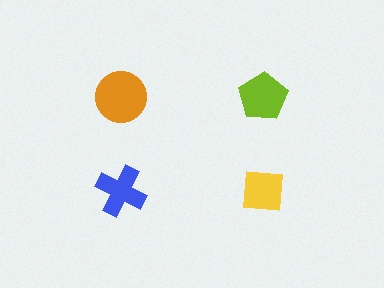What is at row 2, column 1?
A blue cross.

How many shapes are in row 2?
2 shapes.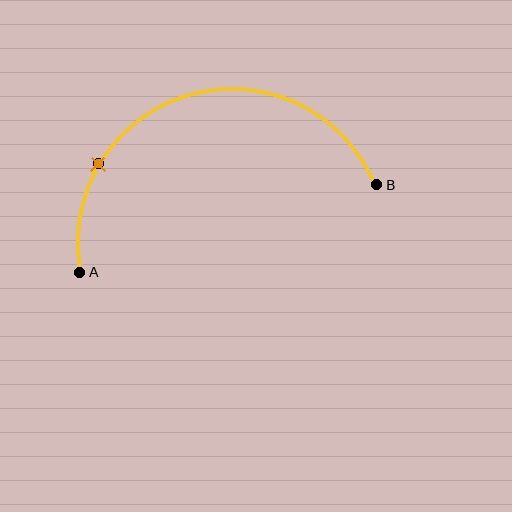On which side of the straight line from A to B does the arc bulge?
The arc bulges above the straight line connecting A and B.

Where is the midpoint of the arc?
The arc midpoint is the point on the curve farthest from the straight line joining A and B. It sits above that line.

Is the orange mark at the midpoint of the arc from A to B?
No. The orange mark lies on the arc but is closer to endpoint A. The arc midpoint would be at the point on the curve equidistant along the arc from both A and B.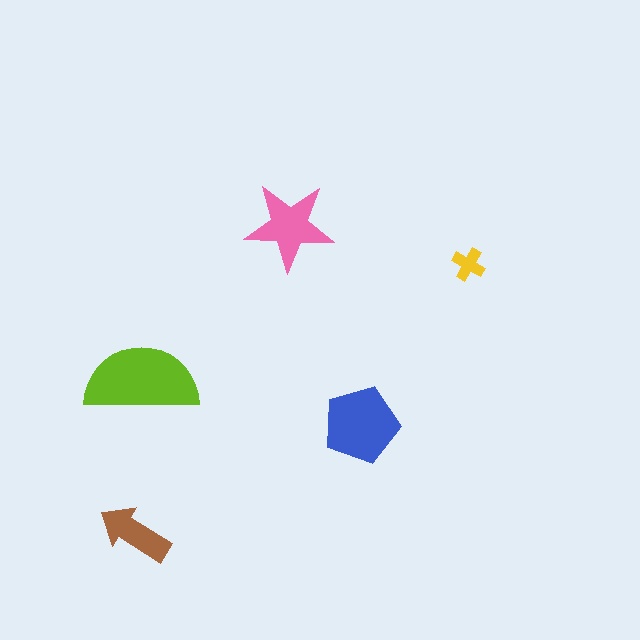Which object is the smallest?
The yellow cross.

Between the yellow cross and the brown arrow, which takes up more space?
The brown arrow.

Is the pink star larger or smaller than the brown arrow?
Larger.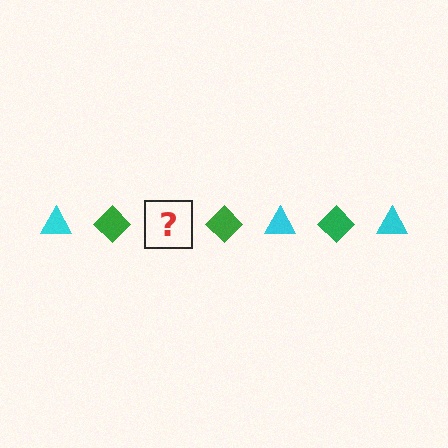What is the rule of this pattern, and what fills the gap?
The rule is that the pattern alternates between cyan triangle and green diamond. The gap should be filled with a cyan triangle.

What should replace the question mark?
The question mark should be replaced with a cyan triangle.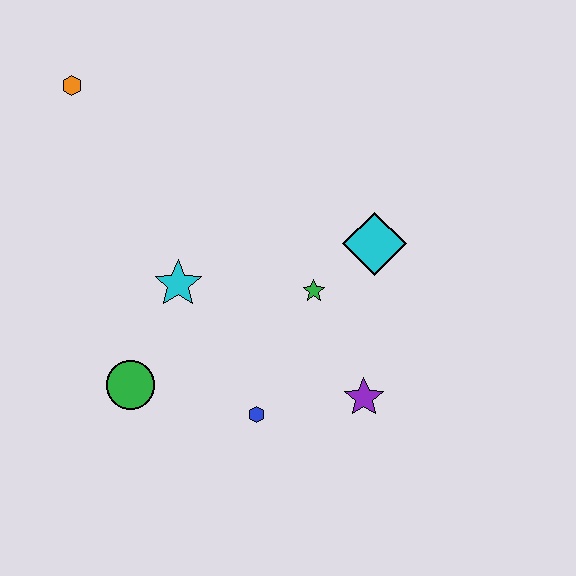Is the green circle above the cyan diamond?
No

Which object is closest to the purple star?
The blue hexagon is closest to the purple star.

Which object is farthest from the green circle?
The orange hexagon is farthest from the green circle.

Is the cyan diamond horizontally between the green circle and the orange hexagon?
No